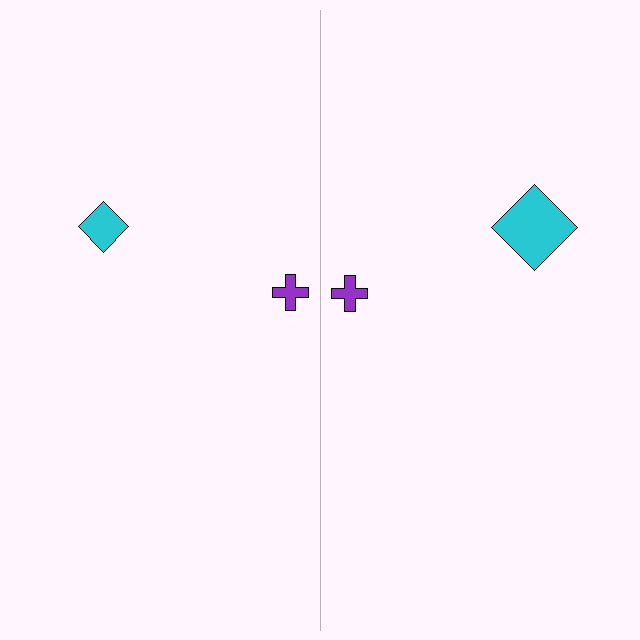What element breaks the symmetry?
The cyan diamond on the right side has a different size than its mirror counterpart.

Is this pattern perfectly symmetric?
No, the pattern is not perfectly symmetric. The cyan diamond on the right side has a different size than its mirror counterpart.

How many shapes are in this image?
There are 4 shapes in this image.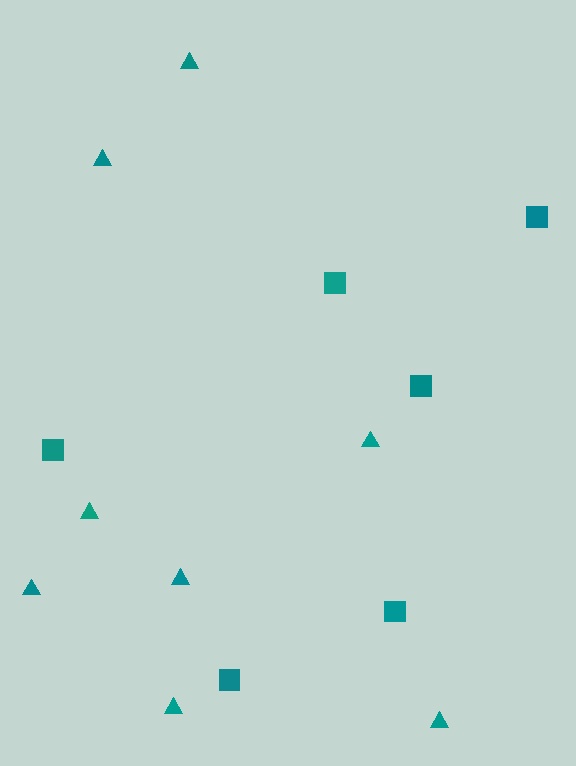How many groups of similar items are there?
There are 2 groups: one group of squares (6) and one group of triangles (8).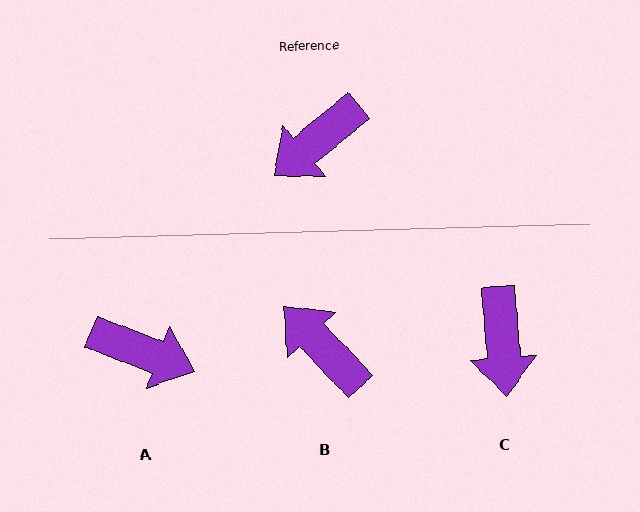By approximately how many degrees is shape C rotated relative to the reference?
Approximately 54 degrees counter-clockwise.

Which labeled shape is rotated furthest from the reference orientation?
A, about 119 degrees away.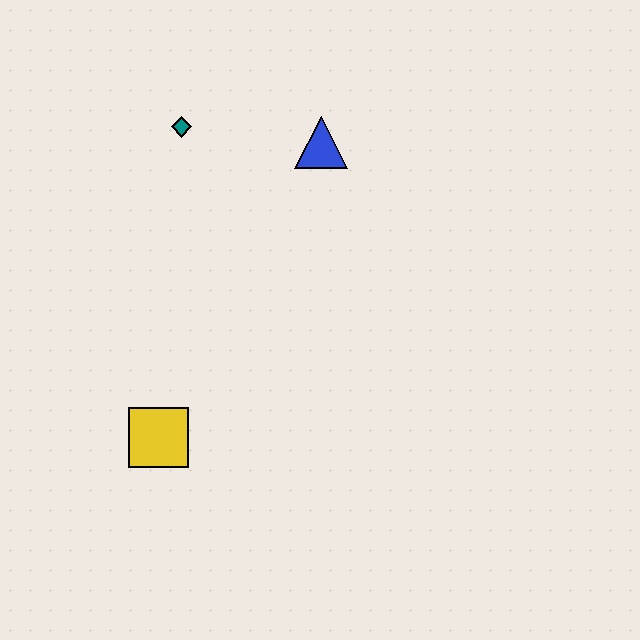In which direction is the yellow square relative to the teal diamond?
The yellow square is below the teal diamond.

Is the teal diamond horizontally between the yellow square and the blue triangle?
Yes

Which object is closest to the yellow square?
The teal diamond is closest to the yellow square.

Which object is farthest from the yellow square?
The blue triangle is farthest from the yellow square.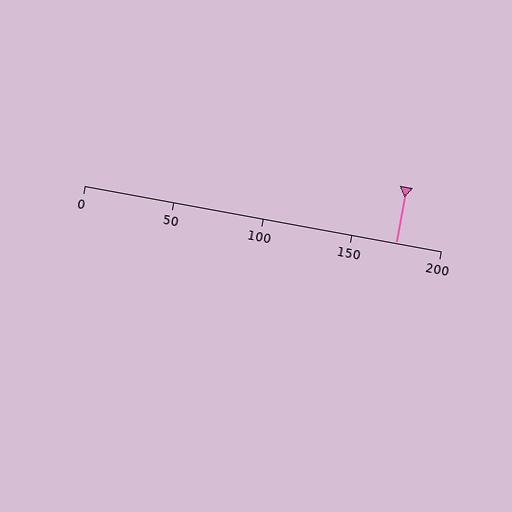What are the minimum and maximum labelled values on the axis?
The axis runs from 0 to 200.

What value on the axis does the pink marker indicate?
The marker indicates approximately 175.